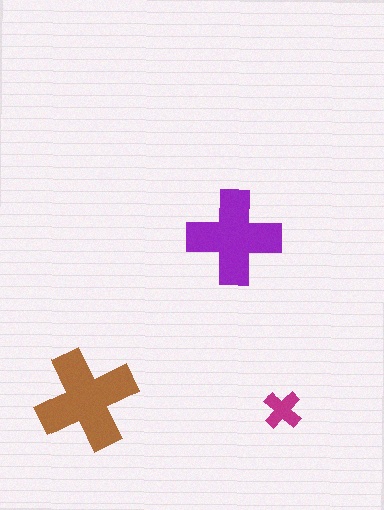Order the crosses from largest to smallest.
the brown one, the purple one, the magenta one.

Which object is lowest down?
The magenta cross is bottommost.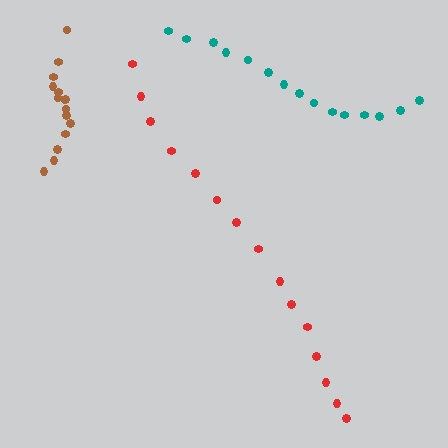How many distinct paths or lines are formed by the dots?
There are 3 distinct paths.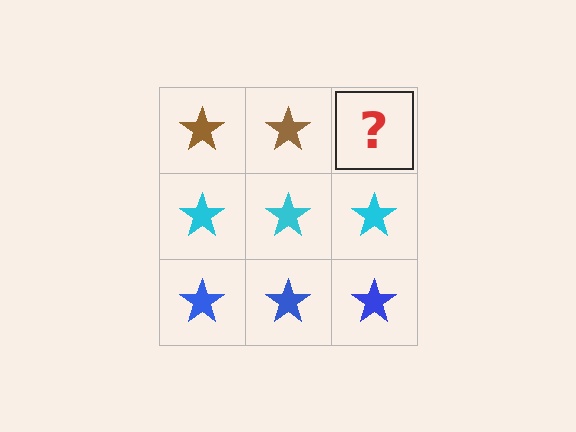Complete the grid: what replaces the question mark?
The question mark should be replaced with a brown star.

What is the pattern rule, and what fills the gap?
The rule is that each row has a consistent color. The gap should be filled with a brown star.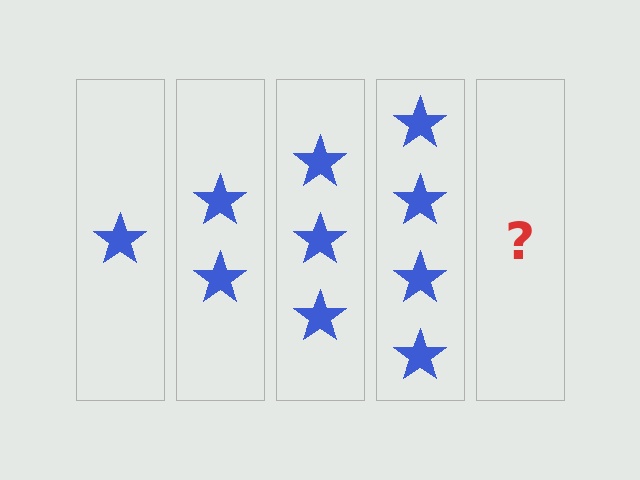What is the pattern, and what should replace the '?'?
The pattern is that each step adds one more star. The '?' should be 5 stars.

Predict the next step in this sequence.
The next step is 5 stars.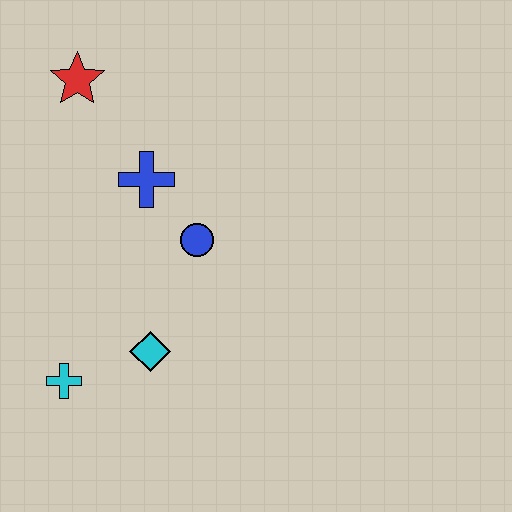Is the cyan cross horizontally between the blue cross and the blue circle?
No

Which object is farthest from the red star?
The cyan cross is farthest from the red star.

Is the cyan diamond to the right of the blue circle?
No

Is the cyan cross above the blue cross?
No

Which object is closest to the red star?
The blue cross is closest to the red star.